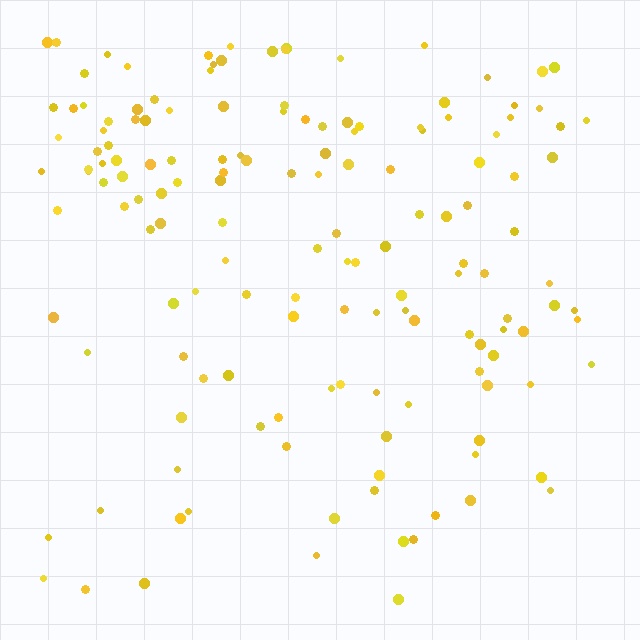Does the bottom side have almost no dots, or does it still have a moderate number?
Still a moderate number, just noticeably fewer than the top.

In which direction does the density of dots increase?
From bottom to top, with the top side densest.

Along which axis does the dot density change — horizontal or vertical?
Vertical.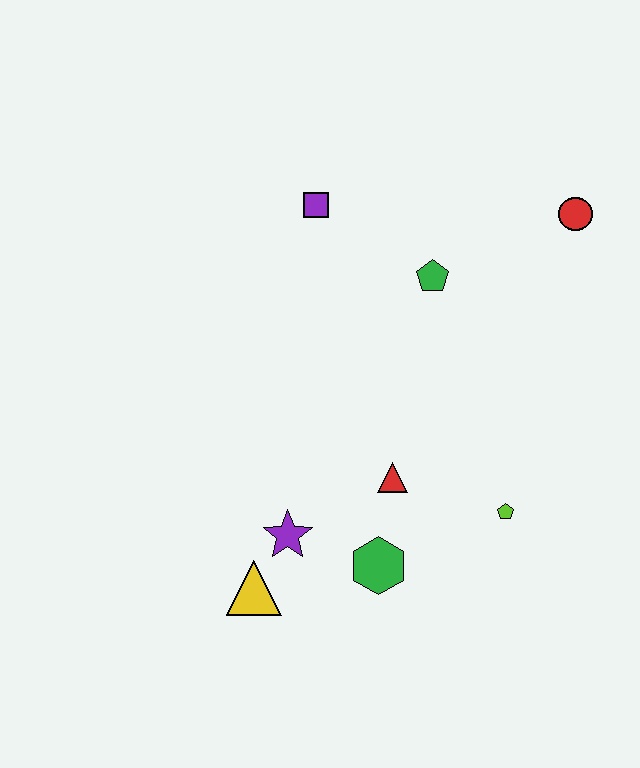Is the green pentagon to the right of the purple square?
Yes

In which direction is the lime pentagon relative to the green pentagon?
The lime pentagon is below the green pentagon.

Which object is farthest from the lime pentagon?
The purple square is farthest from the lime pentagon.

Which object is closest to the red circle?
The green pentagon is closest to the red circle.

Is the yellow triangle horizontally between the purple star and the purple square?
No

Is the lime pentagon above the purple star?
Yes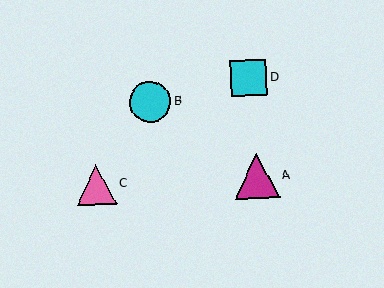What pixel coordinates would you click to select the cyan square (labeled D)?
Click at (249, 78) to select the cyan square D.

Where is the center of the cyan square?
The center of the cyan square is at (249, 78).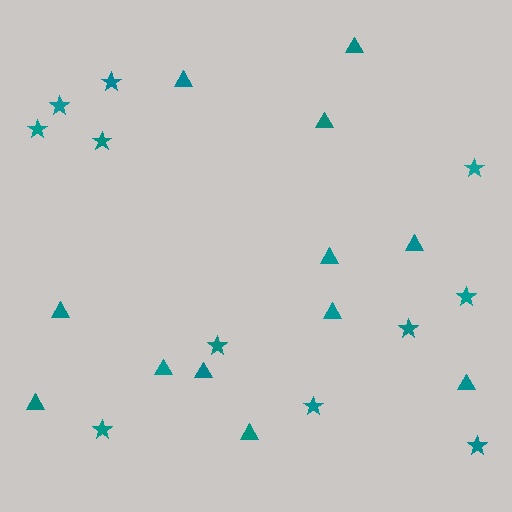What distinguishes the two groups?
There are 2 groups: one group of triangles (12) and one group of stars (11).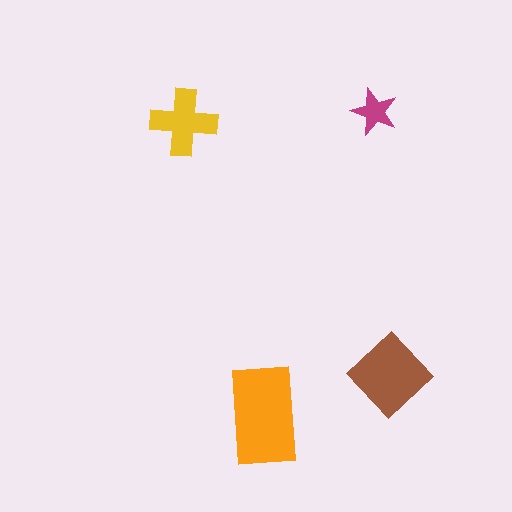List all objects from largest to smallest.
The orange rectangle, the brown diamond, the yellow cross, the magenta star.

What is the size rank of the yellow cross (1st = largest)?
3rd.